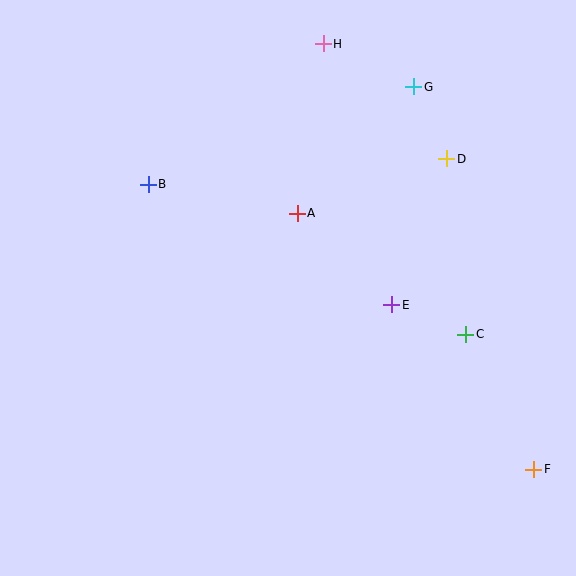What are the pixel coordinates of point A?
Point A is at (297, 213).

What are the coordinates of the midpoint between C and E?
The midpoint between C and E is at (429, 319).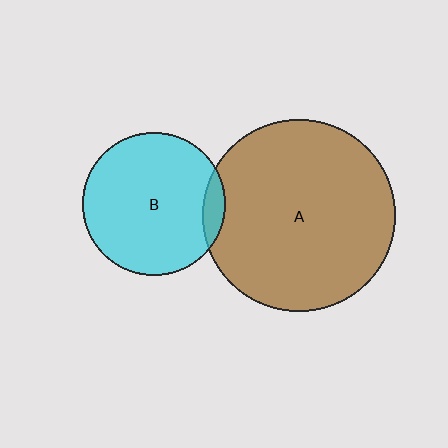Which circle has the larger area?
Circle A (brown).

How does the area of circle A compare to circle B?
Approximately 1.8 times.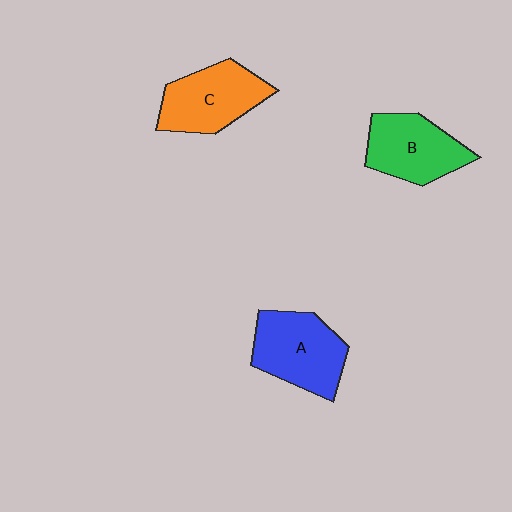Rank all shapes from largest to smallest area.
From largest to smallest: A (blue), C (orange), B (green).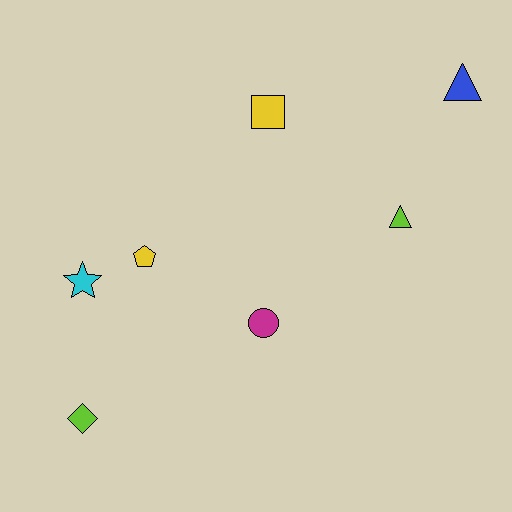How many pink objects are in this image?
There are no pink objects.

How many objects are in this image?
There are 7 objects.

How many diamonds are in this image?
There is 1 diamond.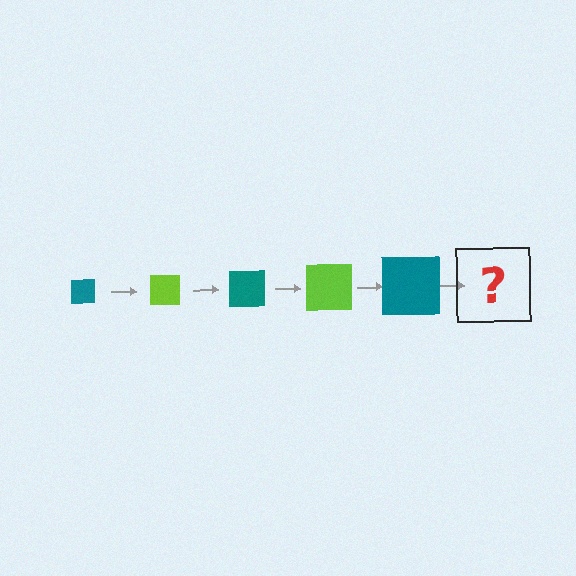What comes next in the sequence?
The next element should be a lime square, larger than the previous one.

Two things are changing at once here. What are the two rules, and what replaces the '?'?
The two rules are that the square grows larger each step and the color cycles through teal and lime. The '?' should be a lime square, larger than the previous one.